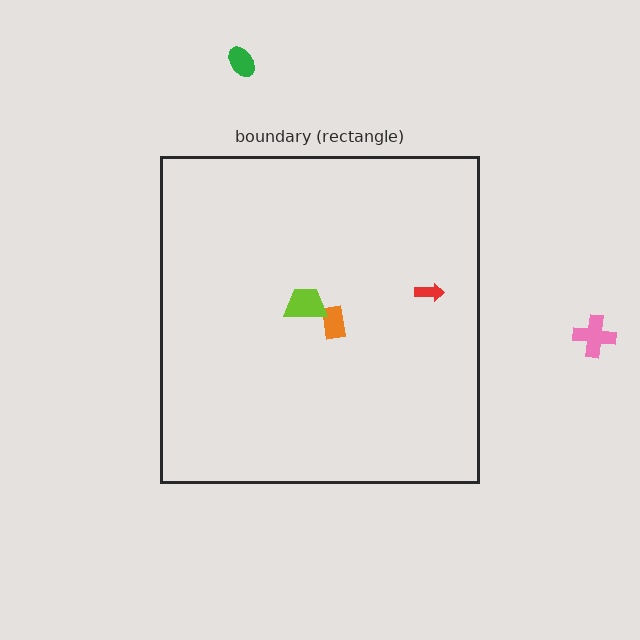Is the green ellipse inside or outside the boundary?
Outside.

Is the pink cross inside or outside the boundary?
Outside.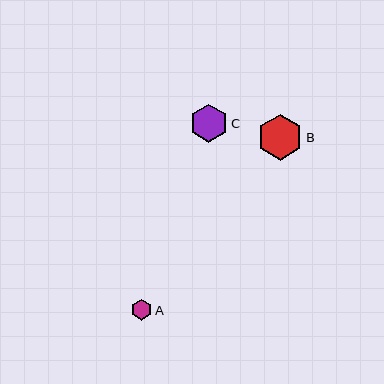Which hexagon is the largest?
Hexagon B is the largest with a size of approximately 46 pixels.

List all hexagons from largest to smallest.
From largest to smallest: B, C, A.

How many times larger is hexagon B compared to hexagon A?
Hexagon B is approximately 2.2 times the size of hexagon A.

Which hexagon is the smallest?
Hexagon A is the smallest with a size of approximately 21 pixels.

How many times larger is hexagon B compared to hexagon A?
Hexagon B is approximately 2.2 times the size of hexagon A.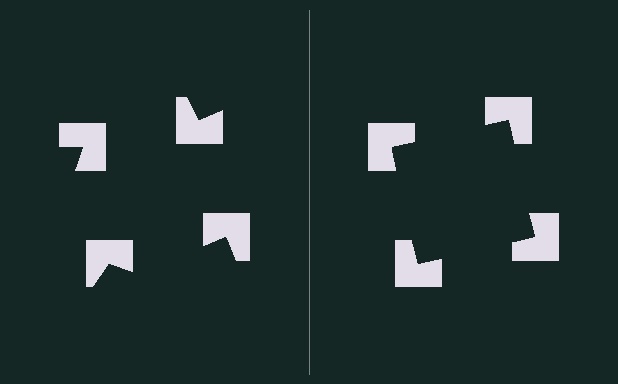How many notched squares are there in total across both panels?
8 — 4 on each side.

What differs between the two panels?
The notched squares are positioned identically on both sides; only the wedge orientations differ. On the right they align to a square; on the left they are misaligned.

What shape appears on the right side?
An illusory square.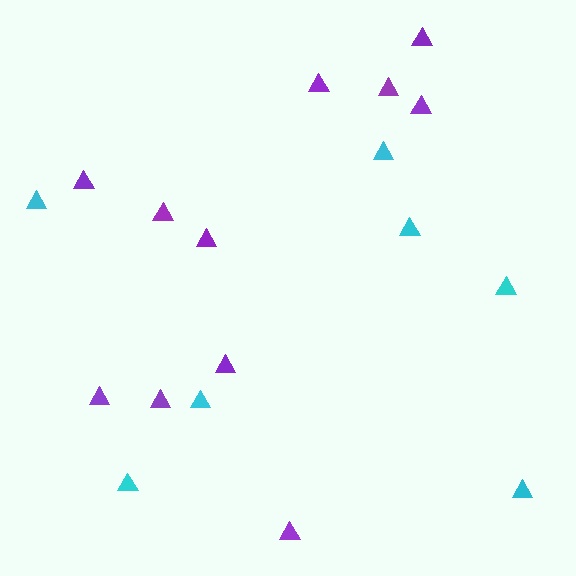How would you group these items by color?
There are 2 groups: one group of purple triangles (11) and one group of cyan triangles (7).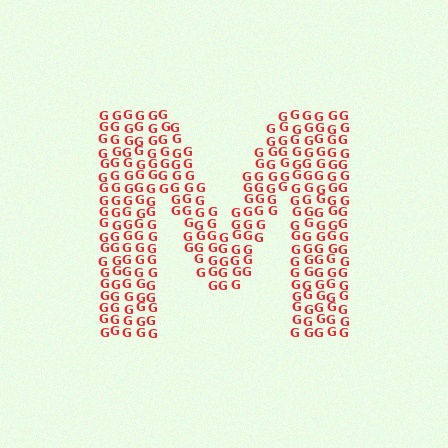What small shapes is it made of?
It is made of small letter G's.